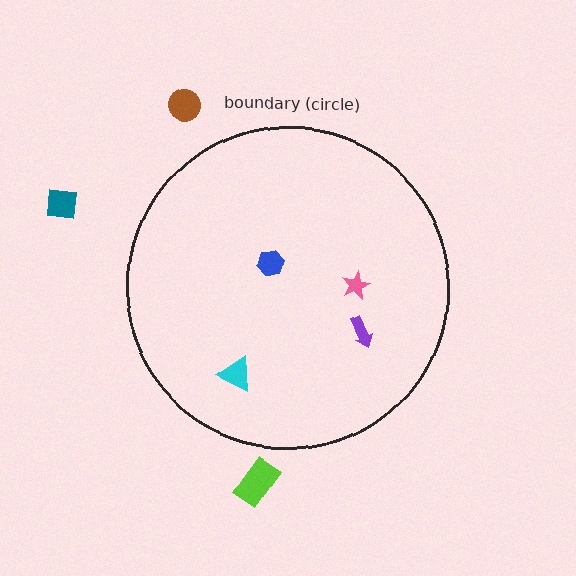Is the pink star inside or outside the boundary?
Inside.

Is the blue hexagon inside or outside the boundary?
Inside.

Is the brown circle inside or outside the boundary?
Outside.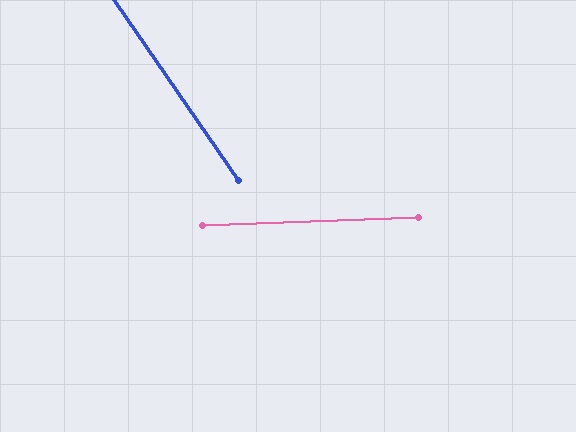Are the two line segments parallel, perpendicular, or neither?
Neither parallel nor perpendicular — they differ by about 58°.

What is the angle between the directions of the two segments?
Approximately 58 degrees.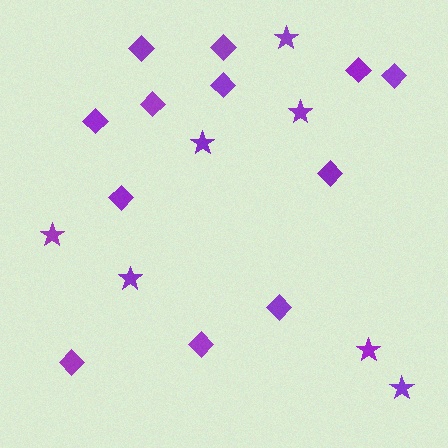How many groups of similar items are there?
There are 2 groups: one group of diamonds (12) and one group of stars (7).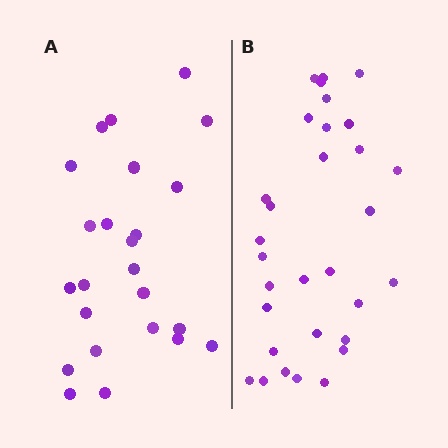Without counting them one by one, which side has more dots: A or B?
Region B (the right region) has more dots.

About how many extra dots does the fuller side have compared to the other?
Region B has roughly 8 or so more dots than region A.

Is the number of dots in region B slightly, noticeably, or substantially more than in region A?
Region B has noticeably more, but not dramatically so. The ratio is roughly 1.3 to 1.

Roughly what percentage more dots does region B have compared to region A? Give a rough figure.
About 30% more.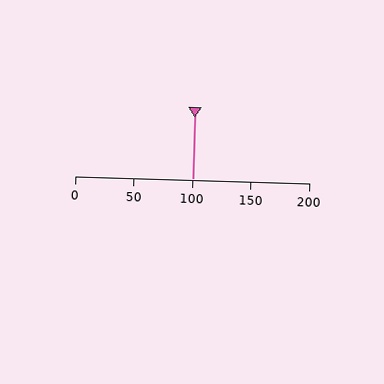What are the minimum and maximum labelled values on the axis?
The axis runs from 0 to 200.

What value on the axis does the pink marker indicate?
The marker indicates approximately 100.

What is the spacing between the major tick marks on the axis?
The major ticks are spaced 50 apart.